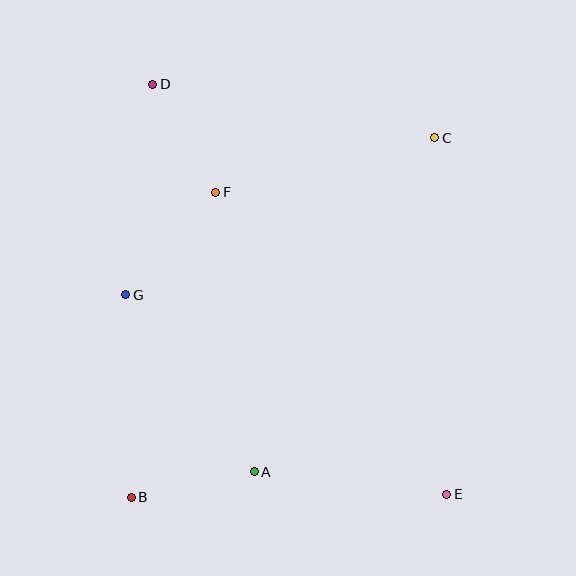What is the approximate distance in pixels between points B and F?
The distance between B and F is approximately 316 pixels.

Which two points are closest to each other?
Points D and F are closest to each other.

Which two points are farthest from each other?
Points D and E are farthest from each other.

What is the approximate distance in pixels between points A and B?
The distance between A and B is approximately 125 pixels.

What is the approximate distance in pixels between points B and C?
The distance between B and C is approximately 471 pixels.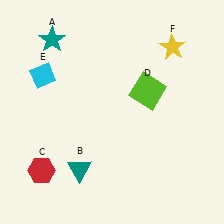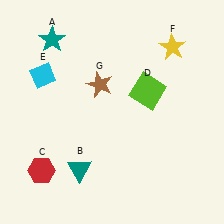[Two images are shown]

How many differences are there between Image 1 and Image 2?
There is 1 difference between the two images.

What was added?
A brown star (G) was added in Image 2.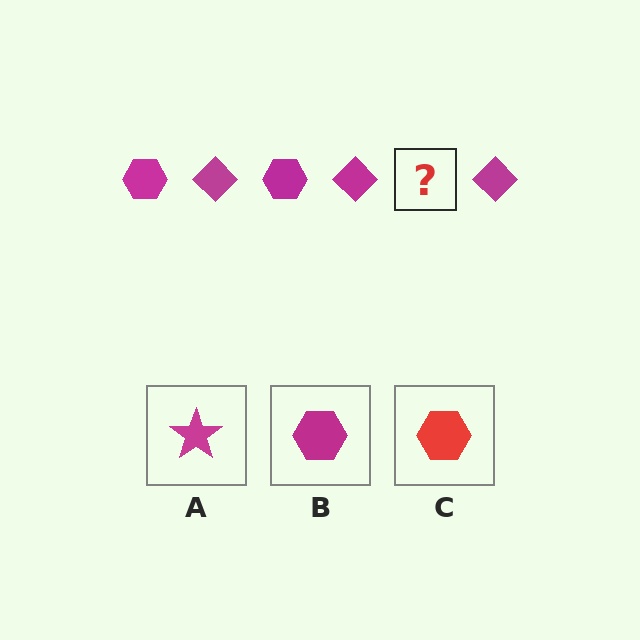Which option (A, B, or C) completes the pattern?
B.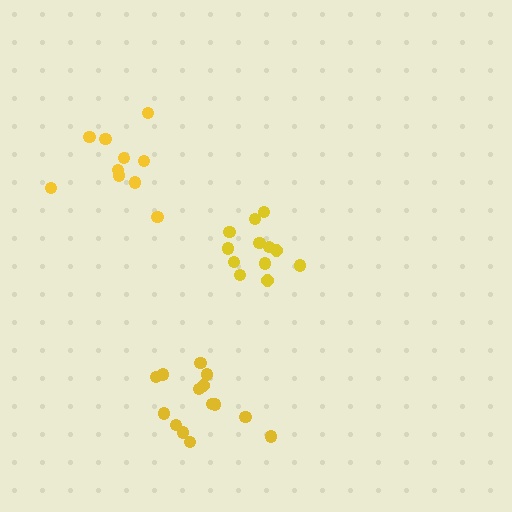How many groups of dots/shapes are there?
There are 3 groups.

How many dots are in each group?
Group 1: 10 dots, Group 2: 12 dots, Group 3: 14 dots (36 total).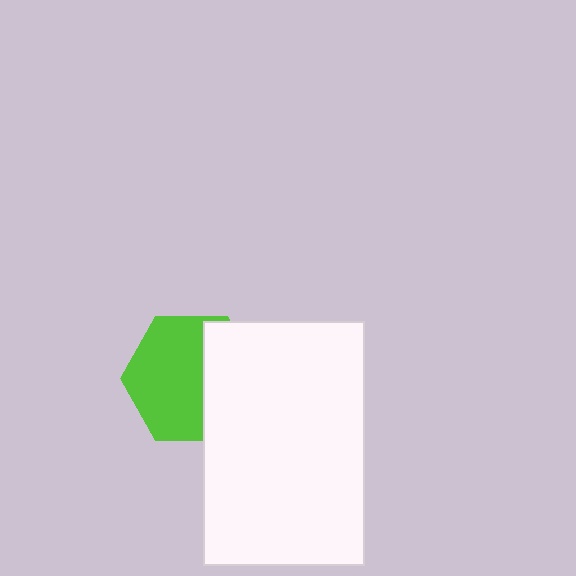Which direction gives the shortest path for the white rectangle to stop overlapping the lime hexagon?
Moving right gives the shortest separation.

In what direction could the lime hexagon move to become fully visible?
The lime hexagon could move left. That would shift it out from behind the white rectangle entirely.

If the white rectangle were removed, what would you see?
You would see the complete lime hexagon.